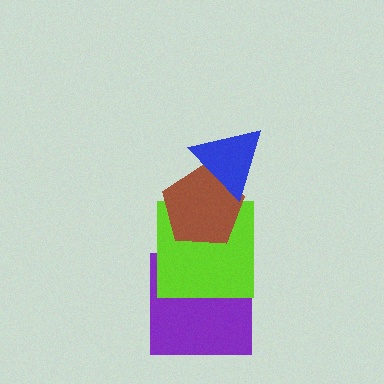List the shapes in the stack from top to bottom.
From top to bottom: the blue triangle, the brown pentagon, the lime square, the purple square.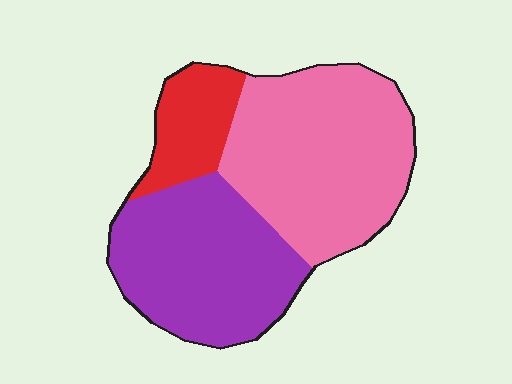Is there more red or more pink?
Pink.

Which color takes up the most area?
Pink, at roughly 45%.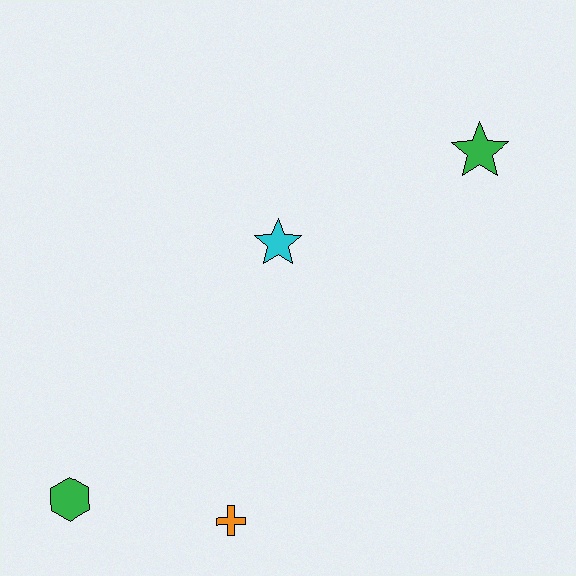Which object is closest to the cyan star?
The green star is closest to the cyan star.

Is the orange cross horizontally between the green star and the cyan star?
No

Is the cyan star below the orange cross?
No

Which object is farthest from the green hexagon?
The green star is farthest from the green hexagon.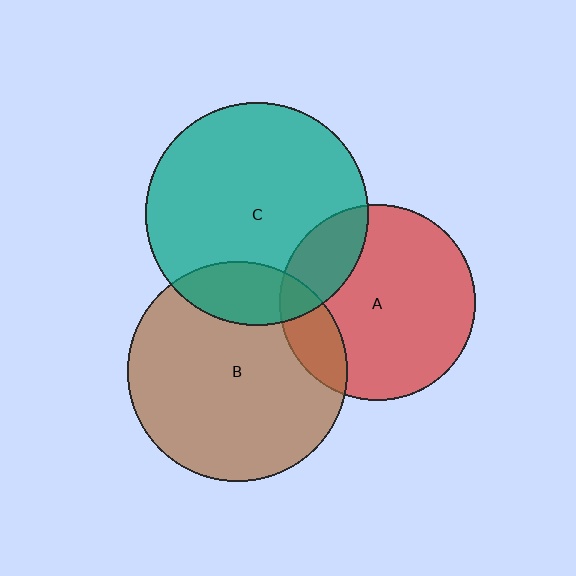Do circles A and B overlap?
Yes.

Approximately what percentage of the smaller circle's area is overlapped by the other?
Approximately 15%.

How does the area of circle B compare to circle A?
Approximately 1.3 times.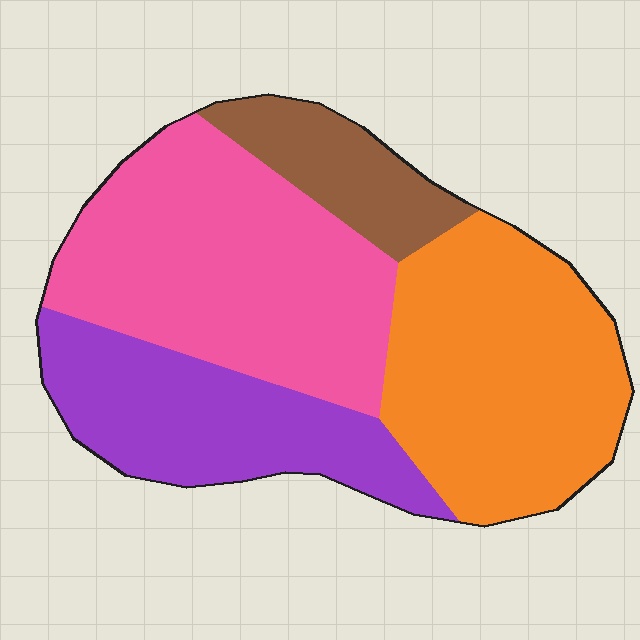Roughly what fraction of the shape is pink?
Pink covers about 35% of the shape.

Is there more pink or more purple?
Pink.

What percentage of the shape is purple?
Purple takes up about one fifth (1/5) of the shape.